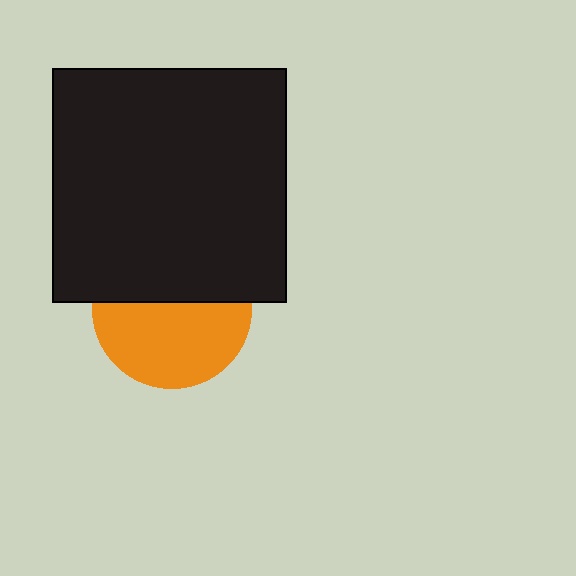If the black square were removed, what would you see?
You would see the complete orange circle.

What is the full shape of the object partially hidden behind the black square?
The partially hidden object is an orange circle.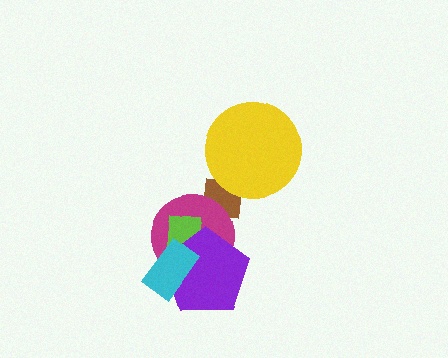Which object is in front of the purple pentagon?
The cyan rectangle is in front of the purple pentagon.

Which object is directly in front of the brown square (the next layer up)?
The magenta circle is directly in front of the brown square.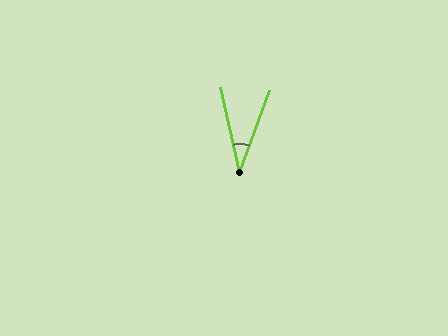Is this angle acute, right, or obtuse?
It is acute.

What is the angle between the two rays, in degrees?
Approximately 33 degrees.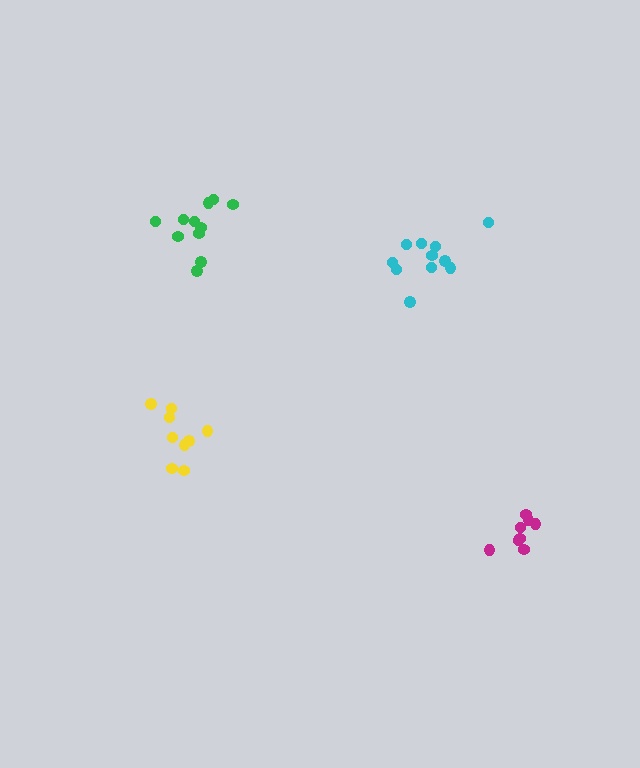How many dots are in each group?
Group 1: 8 dots, Group 2: 9 dots, Group 3: 11 dots, Group 4: 11 dots (39 total).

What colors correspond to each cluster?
The clusters are colored: magenta, yellow, green, cyan.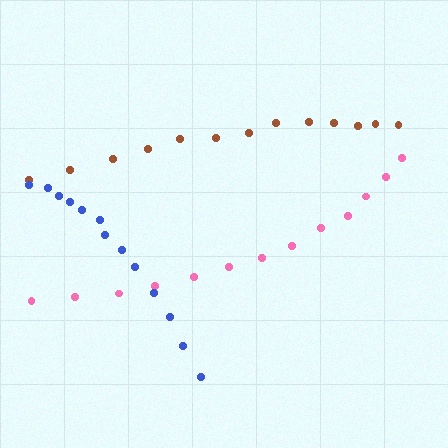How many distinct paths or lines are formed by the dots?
There are 3 distinct paths.